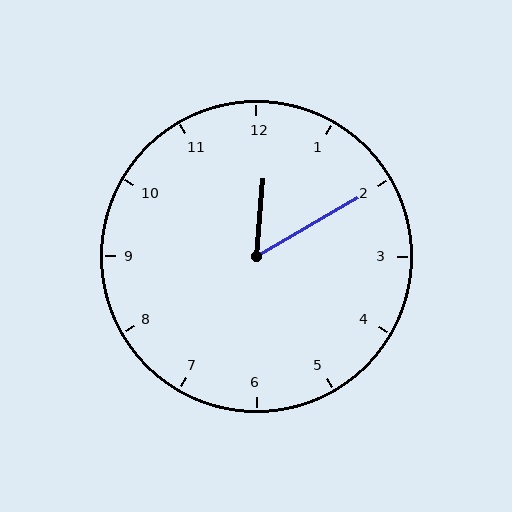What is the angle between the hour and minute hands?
Approximately 55 degrees.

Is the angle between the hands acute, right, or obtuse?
It is acute.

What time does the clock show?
12:10.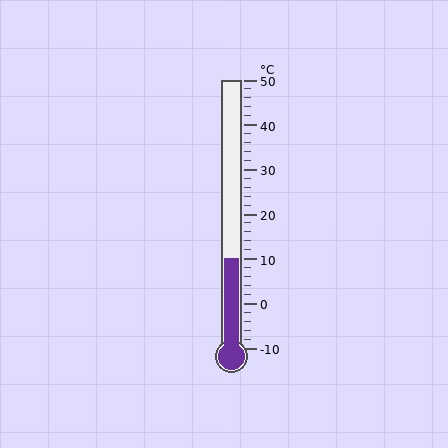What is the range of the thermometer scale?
The thermometer scale ranges from -10°C to 50°C.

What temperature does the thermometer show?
The thermometer shows approximately 10°C.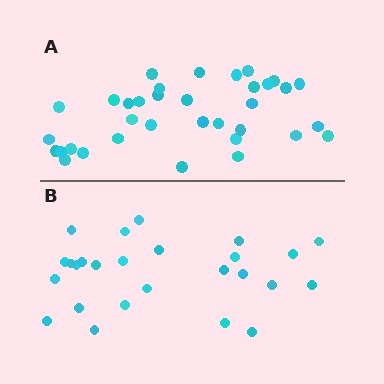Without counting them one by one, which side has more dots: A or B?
Region A (the top region) has more dots.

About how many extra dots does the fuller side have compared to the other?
Region A has roughly 8 or so more dots than region B.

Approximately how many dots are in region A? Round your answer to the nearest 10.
About 40 dots. (The exact count is 35, which rounds to 40.)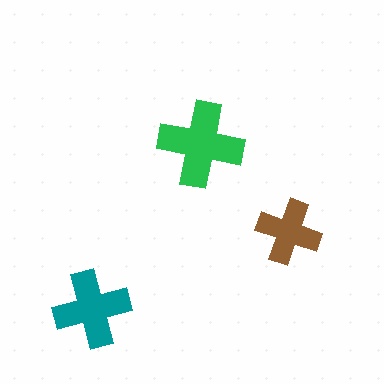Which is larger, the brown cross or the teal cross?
The teal one.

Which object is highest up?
The green cross is topmost.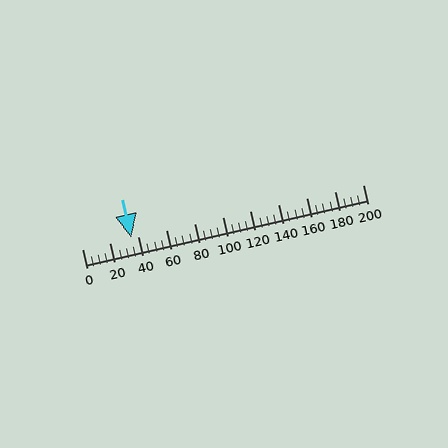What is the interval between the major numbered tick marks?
The major tick marks are spaced 20 units apart.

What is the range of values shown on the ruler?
The ruler shows values from 0 to 200.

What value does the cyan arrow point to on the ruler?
The cyan arrow points to approximately 35.